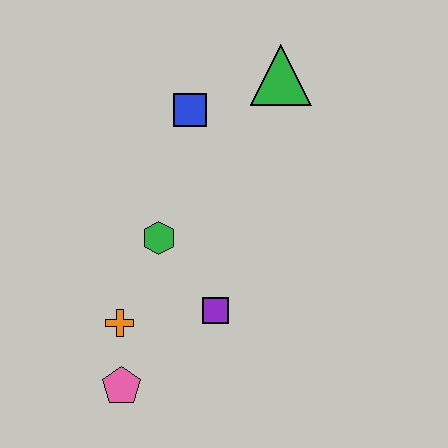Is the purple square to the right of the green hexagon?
Yes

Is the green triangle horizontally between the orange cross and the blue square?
No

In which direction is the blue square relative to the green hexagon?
The blue square is above the green hexagon.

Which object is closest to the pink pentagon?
The orange cross is closest to the pink pentagon.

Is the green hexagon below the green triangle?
Yes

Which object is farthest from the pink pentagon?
The green triangle is farthest from the pink pentagon.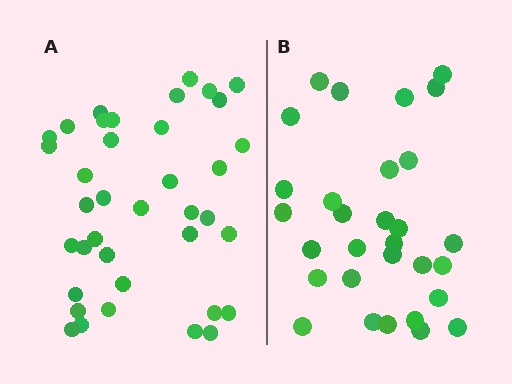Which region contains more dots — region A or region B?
Region A (the left region) has more dots.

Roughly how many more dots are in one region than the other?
Region A has roughly 8 or so more dots than region B.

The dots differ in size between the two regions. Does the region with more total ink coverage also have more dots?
No. Region B has more total ink coverage because its dots are larger, but region A actually contains more individual dots. Total area can be misleading — the number of items is what matters here.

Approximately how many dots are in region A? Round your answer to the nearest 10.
About 40 dots. (The exact count is 38, which rounds to 40.)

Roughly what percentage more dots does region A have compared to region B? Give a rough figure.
About 25% more.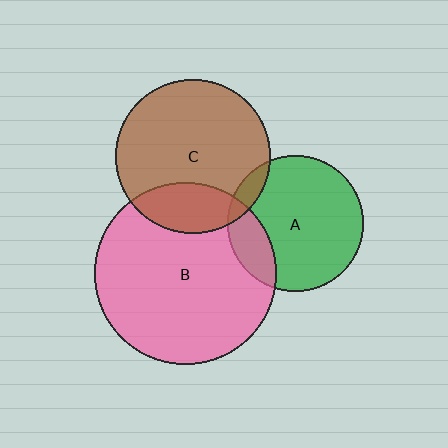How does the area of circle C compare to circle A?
Approximately 1.3 times.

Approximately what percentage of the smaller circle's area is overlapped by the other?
Approximately 20%.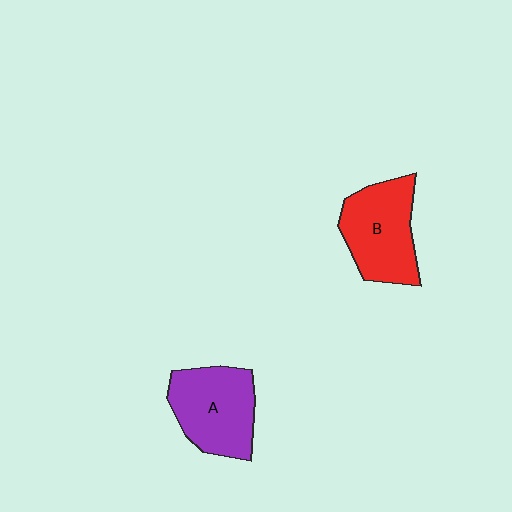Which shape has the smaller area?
Shape B (red).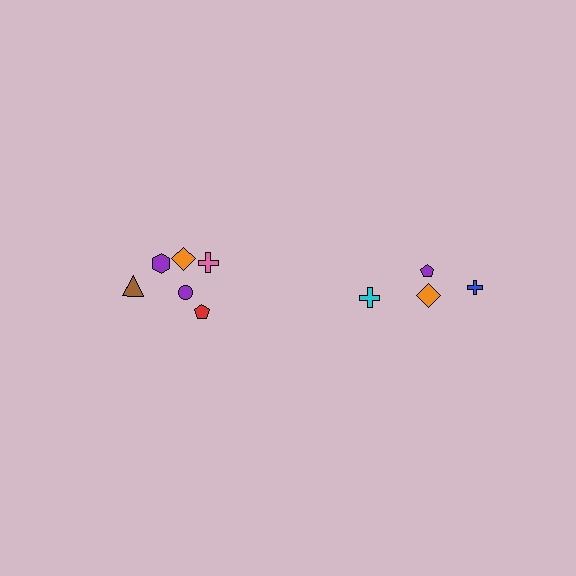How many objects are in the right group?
There are 4 objects.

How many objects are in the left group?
There are 6 objects.